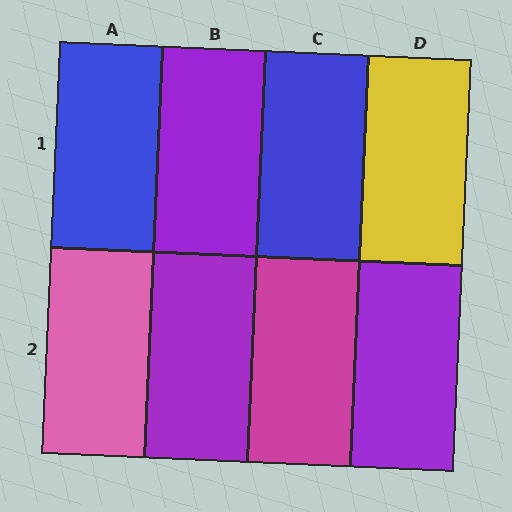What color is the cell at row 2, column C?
Magenta.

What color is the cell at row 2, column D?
Purple.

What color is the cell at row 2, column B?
Purple.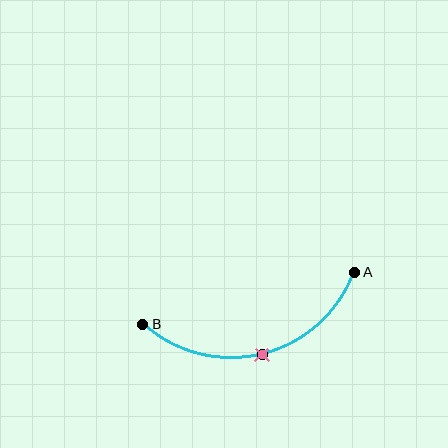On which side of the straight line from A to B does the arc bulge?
The arc bulges below the straight line connecting A and B.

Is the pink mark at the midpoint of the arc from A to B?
Yes. The pink mark lies on the arc at equal arc-length from both A and B — it is the arc midpoint.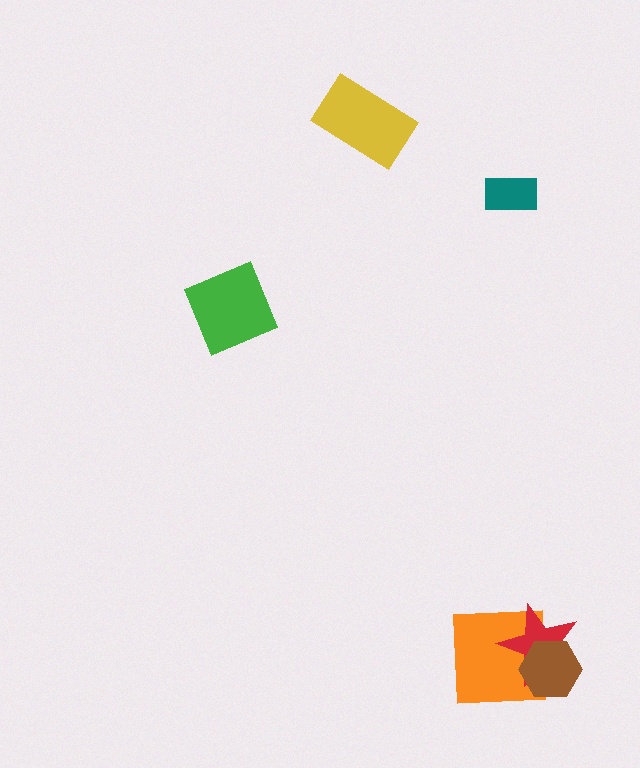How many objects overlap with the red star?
2 objects overlap with the red star.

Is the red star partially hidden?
Yes, it is partially covered by another shape.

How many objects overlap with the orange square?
2 objects overlap with the orange square.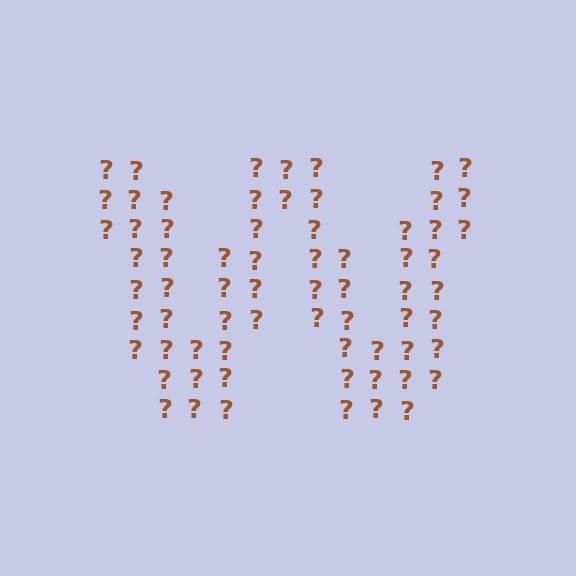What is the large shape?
The large shape is the letter W.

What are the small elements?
The small elements are question marks.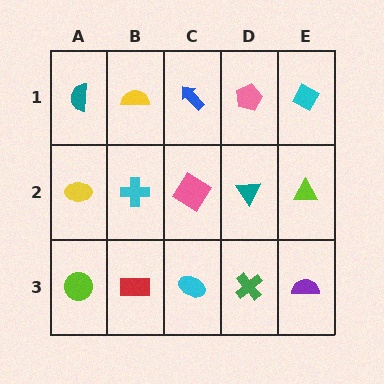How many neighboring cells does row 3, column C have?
3.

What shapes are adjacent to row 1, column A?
A yellow ellipse (row 2, column A), a yellow semicircle (row 1, column B).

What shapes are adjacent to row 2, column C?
A blue arrow (row 1, column C), a cyan ellipse (row 3, column C), a cyan cross (row 2, column B), a teal triangle (row 2, column D).